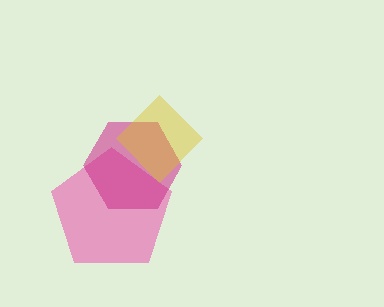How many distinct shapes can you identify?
There are 3 distinct shapes: a pink pentagon, a magenta hexagon, a yellow diamond.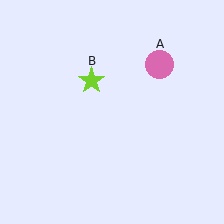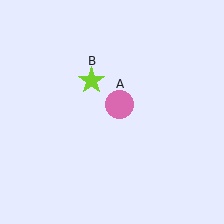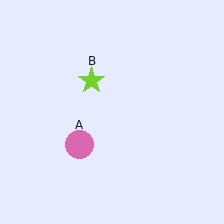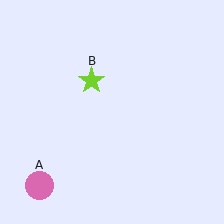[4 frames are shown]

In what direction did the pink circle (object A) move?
The pink circle (object A) moved down and to the left.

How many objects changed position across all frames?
1 object changed position: pink circle (object A).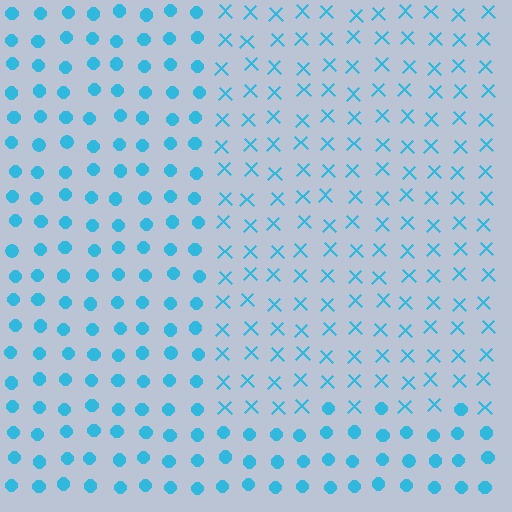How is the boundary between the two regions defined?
The boundary is defined by a change in element shape: X marks inside vs. circles outside. All elements share the same color and spacing.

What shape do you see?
I see a rectangle.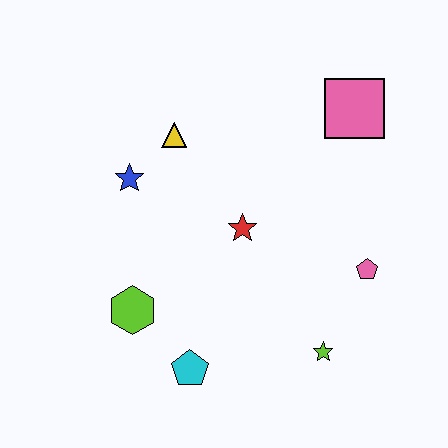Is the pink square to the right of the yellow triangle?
Yes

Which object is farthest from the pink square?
The cyan pentagon is farthest from the pink square.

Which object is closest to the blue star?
The yellow triangle is closest to the blue star.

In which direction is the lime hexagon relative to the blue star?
The lime hexagon is below the blue star.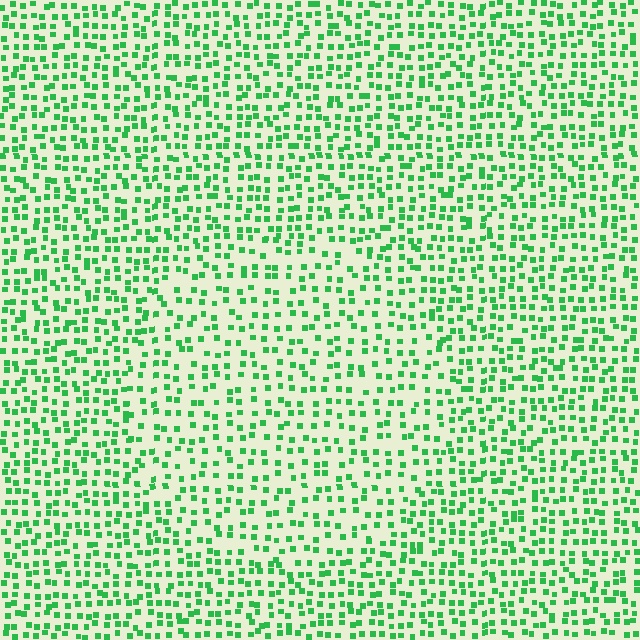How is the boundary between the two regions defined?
The boundary is defined by a change in element density (approximately 1.5x ratio). All elements are the same color, size, and shape.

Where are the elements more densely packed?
The elements are more densely packed outside the circle boundary.